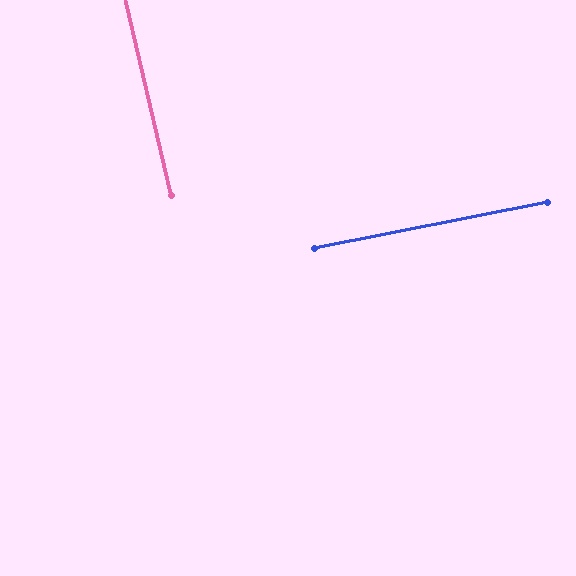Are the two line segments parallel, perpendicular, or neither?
Perpendicular — they meet at approximately 88°.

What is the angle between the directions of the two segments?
Approximately 88 degrees.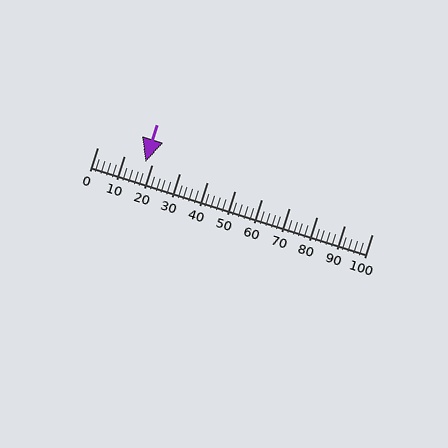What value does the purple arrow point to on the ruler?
The purple arrow points to approximately 18.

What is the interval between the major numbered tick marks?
The major tick marks are spaced 10 units apart.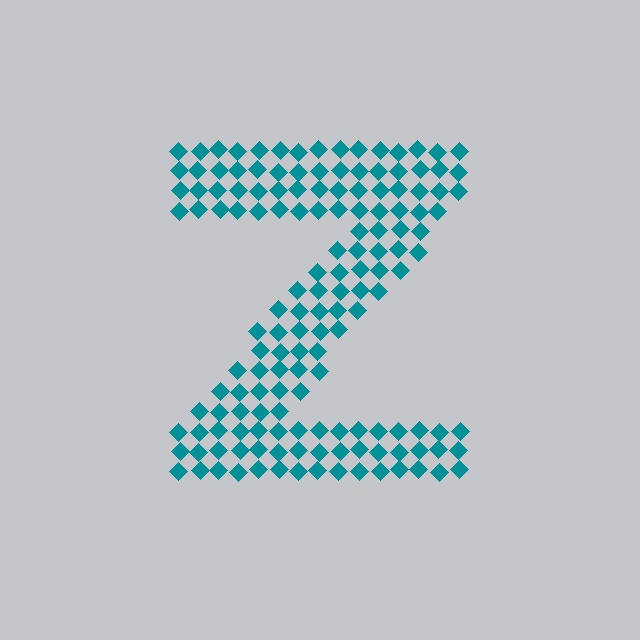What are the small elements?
The small elements are diamonds.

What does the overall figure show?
The overall figure shows the letter Z.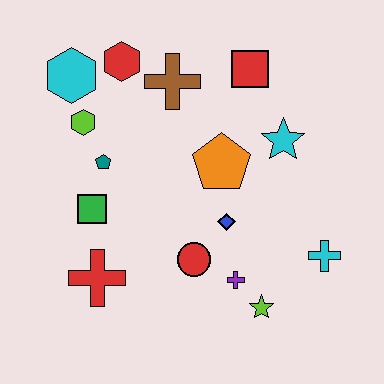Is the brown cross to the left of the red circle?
Yes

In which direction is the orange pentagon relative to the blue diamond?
The orange pentagon is above the blue diamond.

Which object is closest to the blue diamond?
The red circle is closest to the blue diamond.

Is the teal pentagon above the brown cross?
No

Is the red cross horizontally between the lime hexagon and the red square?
Yes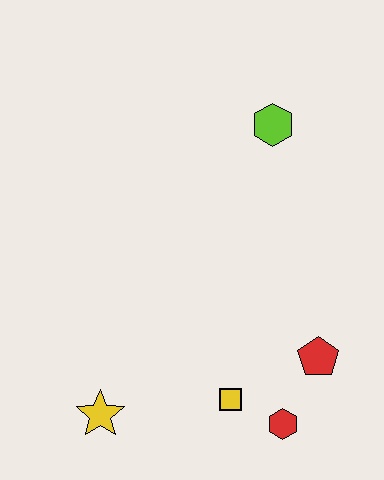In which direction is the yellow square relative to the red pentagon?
The yellow square is to the left of the red pentagon.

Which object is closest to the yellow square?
The red hexagon is closest to the yellow square.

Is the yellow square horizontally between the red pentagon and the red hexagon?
No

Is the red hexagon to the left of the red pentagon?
Yes